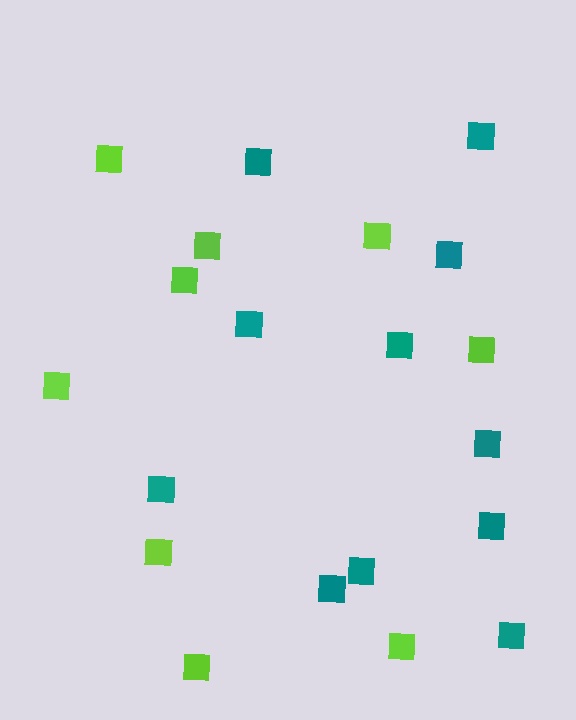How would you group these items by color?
There are 2 groups: one group of teal squares (11) and one group of lime squares (9).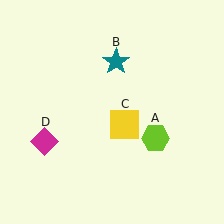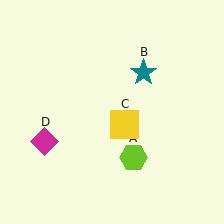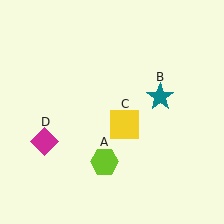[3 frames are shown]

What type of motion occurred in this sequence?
The lime hexagon (object A), teal star (object B) rotated clockwise around the center of the scene.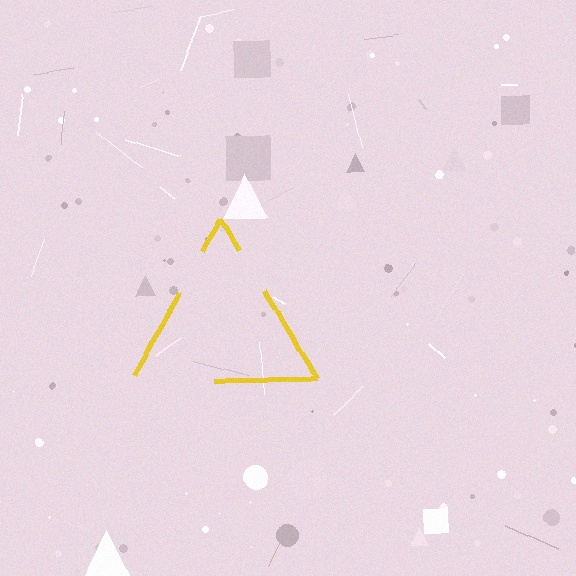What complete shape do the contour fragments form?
The contour fragments form a triangle.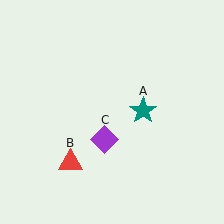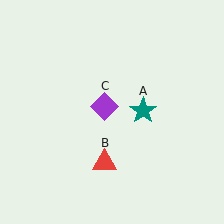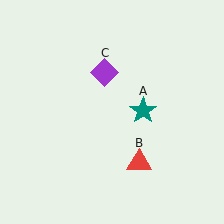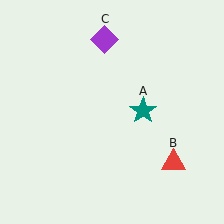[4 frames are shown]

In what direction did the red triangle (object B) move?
The red triangle (object B) moved right.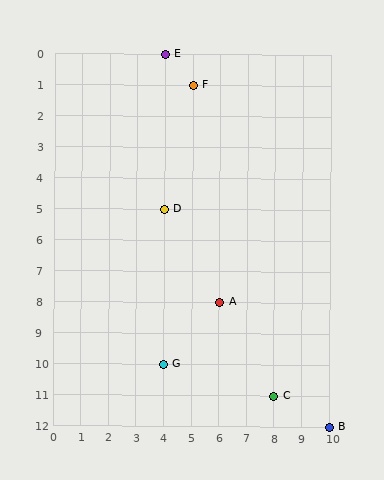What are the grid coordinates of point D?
Point D is at grid coordinates (4, 5).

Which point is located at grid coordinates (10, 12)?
Point B is at (10, 12).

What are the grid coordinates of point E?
Point E is at grid coordinates (4, 0).